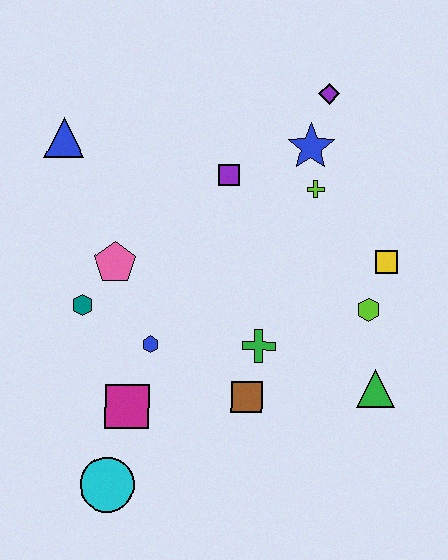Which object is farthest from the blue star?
The cyan circle is farthest from the blue star.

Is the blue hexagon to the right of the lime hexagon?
No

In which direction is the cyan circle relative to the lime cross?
The cyan circle is below the lime cross.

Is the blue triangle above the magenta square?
Yes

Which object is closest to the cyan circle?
The magenta square is closest to the cyan circle.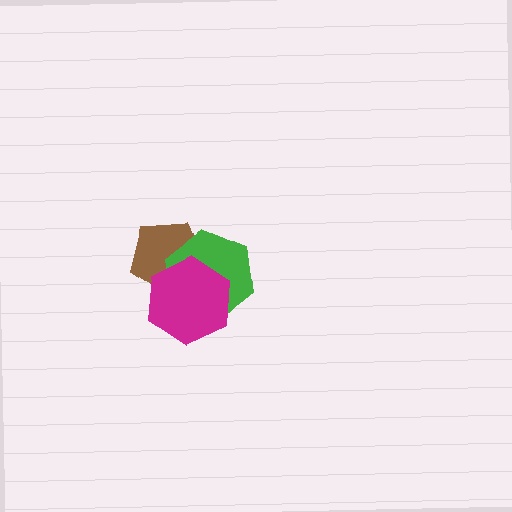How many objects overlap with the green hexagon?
2 objects overlap with the green hexagon.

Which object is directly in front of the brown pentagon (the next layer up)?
The green hexagon is directly in front of the brown pentagon.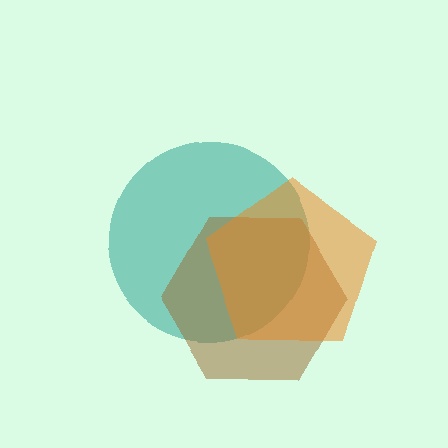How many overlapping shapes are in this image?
There are 3 overlapping shapes in the image.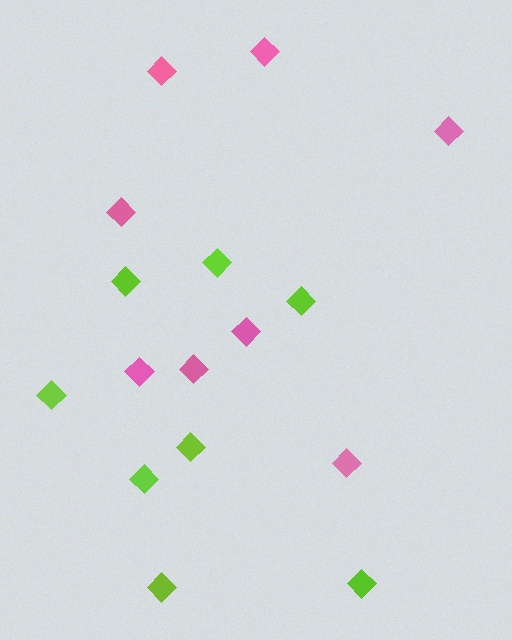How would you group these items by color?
There are 2 groups: one group of lime diamonds (8) and one group of pink diamonds (8).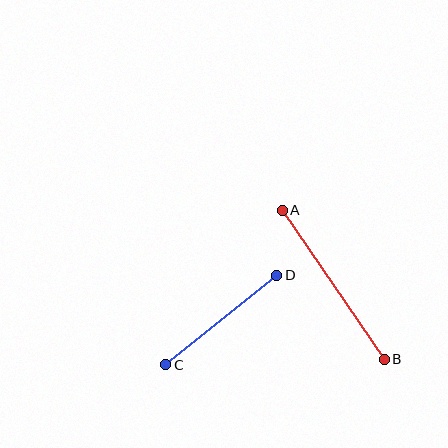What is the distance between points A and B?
The distance is approximately 180 pixels.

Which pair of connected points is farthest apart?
Points A and B are farthest apart.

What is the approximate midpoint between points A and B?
The midpoint is at approximately (333, 285) pixels.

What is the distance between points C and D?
The distance is approximately 143 pixels.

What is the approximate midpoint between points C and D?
The midpoint is at approximately (221, 320) pixels.